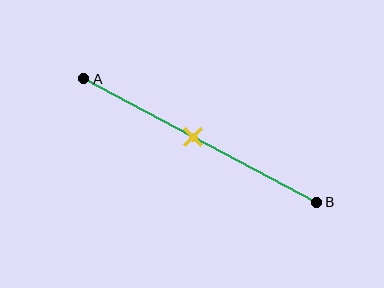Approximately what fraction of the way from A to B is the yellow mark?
The yellow mark is approximately 45% of the way from A to B.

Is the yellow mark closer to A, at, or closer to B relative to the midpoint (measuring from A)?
The yellow mark is approximately at the midpoint of segment AB.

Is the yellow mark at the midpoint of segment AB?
Yes, the mark is approximately at the midpoint.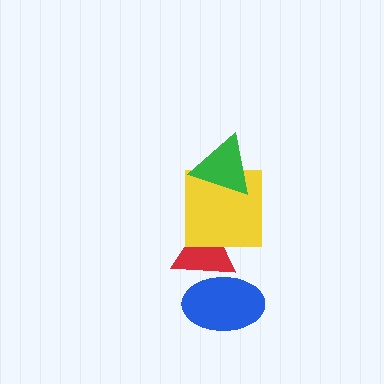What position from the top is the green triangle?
The green triangle is 1st from the top.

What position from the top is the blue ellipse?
The blue ellipse is 4th from the top.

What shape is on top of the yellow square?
The green triangle is on top of the yellow square.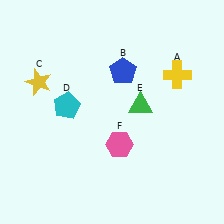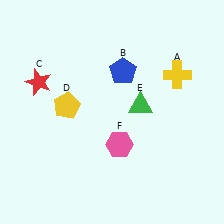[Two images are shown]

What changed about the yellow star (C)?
In Image 1, C is yellow. In Image 2, it changed to red.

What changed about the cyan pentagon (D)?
In Image 1, D is cyan. In Image 2, it changed to yellow.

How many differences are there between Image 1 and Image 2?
There are 2 differences between the two images.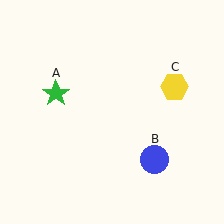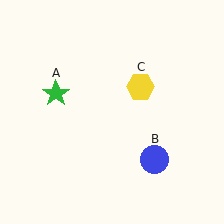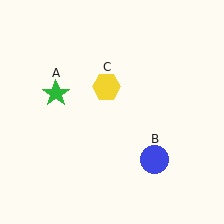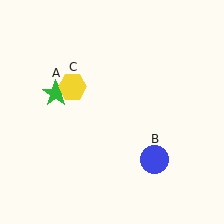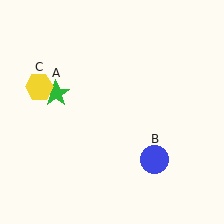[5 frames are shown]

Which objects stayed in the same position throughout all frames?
Green star (object A) and blue circle (object B) remained stationary.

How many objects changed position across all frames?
1 object changed position: yellow hexagon (object C).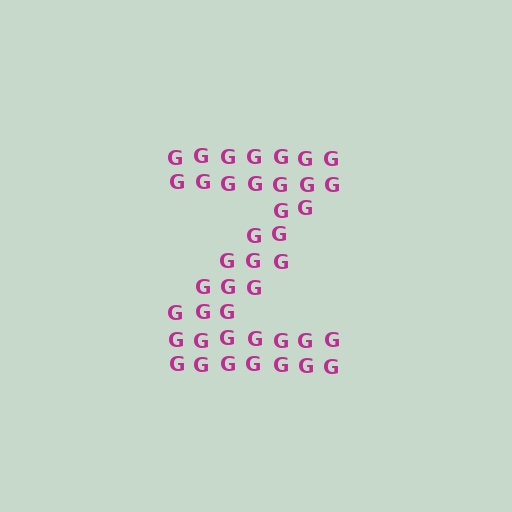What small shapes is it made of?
It is made of small letter G's.